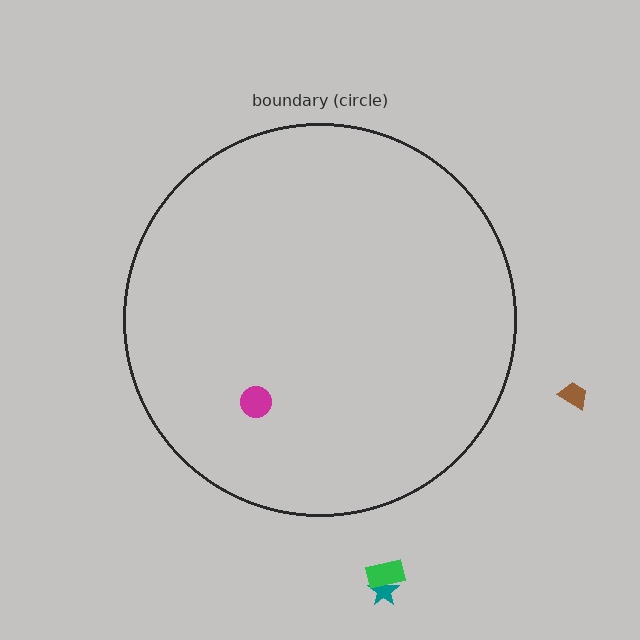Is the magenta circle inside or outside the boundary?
Inside.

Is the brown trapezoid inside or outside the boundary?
Outside.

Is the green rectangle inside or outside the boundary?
Outside.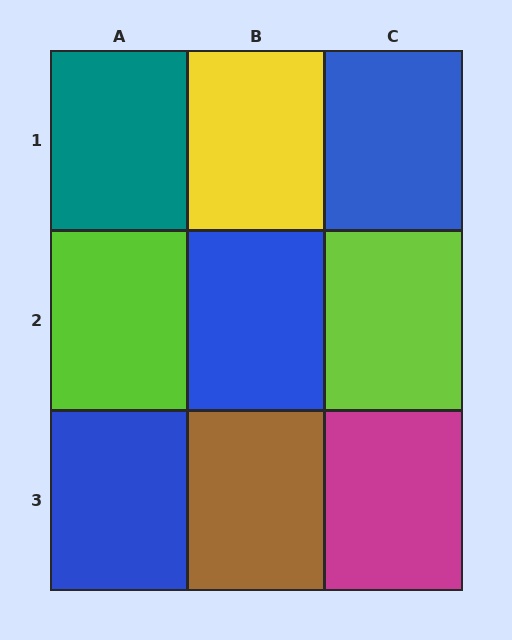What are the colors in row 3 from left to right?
Blue, brown, magenta.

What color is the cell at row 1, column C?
Blue.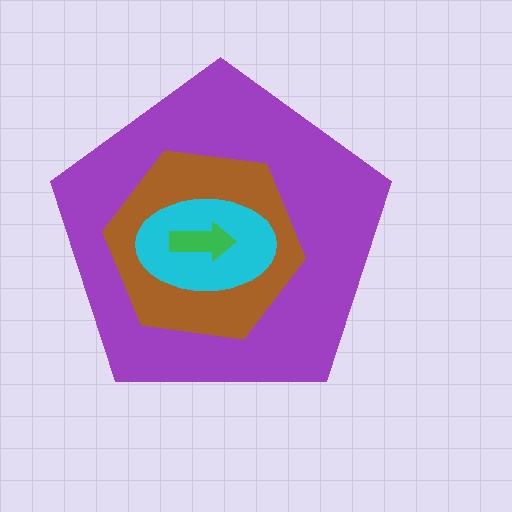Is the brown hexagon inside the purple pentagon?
Yes.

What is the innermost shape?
The green arrow.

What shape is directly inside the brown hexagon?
The cyan ellipse.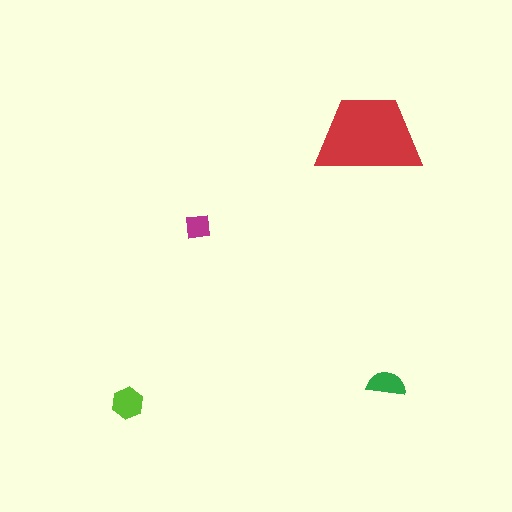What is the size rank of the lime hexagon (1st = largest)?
2nd.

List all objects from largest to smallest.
The red trapezoid, the lime hexagon, the green semicircle, the magenta square.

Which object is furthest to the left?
The lime hexagon is leftmost.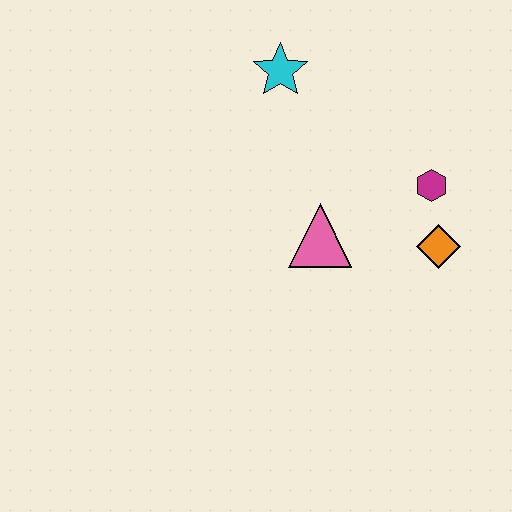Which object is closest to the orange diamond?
The magenta hexagon is closest to the orange diamond.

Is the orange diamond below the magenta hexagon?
Yes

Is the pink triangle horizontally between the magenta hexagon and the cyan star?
Yes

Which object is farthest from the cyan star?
The orange diamond is farthest from the cyan star.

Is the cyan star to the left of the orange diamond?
Yes